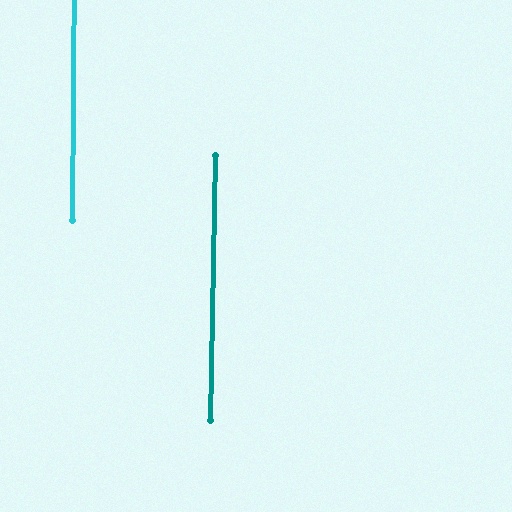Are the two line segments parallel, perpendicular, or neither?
Parallel — their directions differ by only 0.6°.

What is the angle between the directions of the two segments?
Approximately 1 degree.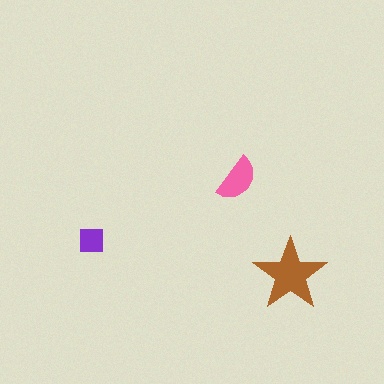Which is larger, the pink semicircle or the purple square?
The pink semicircle.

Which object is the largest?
The brown star.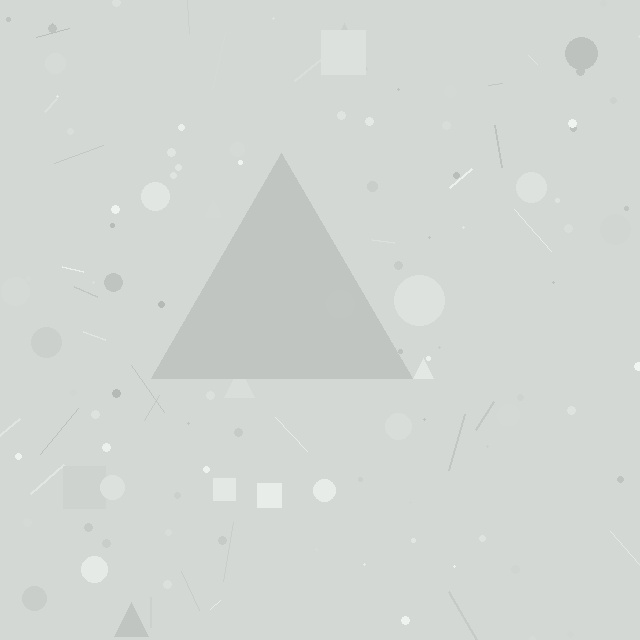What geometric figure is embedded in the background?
A triangle is embedded in the background.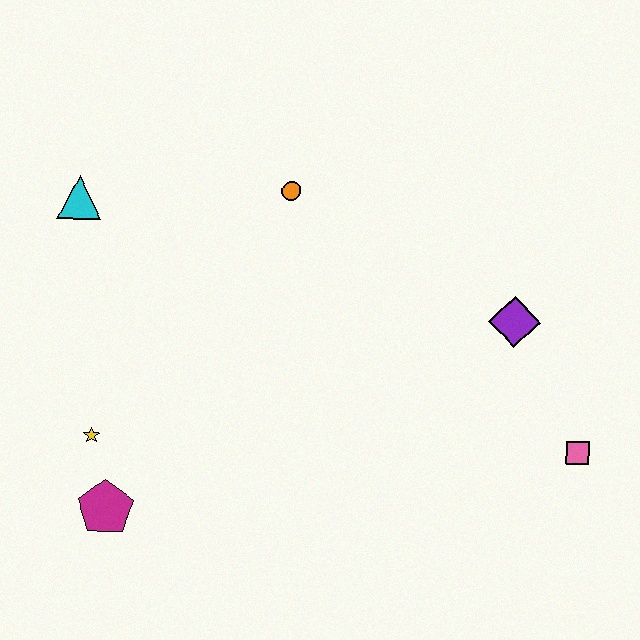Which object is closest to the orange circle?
The cyan triangle is closest to the orange circle.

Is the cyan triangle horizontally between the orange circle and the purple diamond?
No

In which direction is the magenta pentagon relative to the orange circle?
The magenta pentagon is below the orange circle.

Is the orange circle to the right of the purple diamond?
No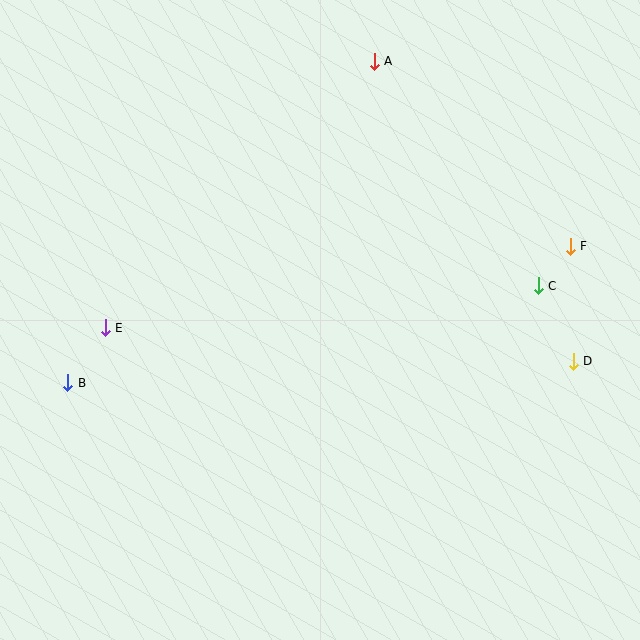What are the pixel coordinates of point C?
Point C is at (538, 286).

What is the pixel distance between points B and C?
The distance between B and C is 481 pixels.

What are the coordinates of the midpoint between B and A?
The midpoint between B and A is at (221, 222).